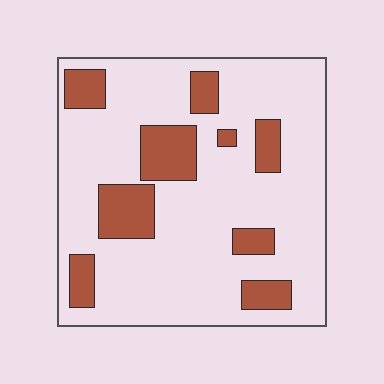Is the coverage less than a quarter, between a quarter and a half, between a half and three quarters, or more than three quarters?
Less than a quarter.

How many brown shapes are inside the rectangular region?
9.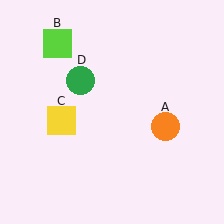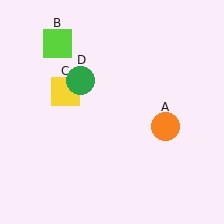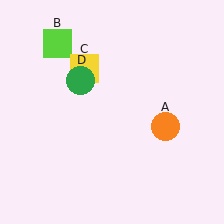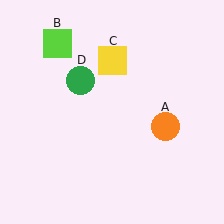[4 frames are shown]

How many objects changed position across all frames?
1 object changed position: yellow square (object C).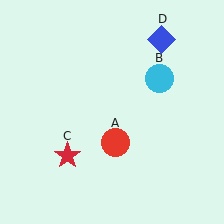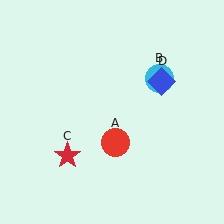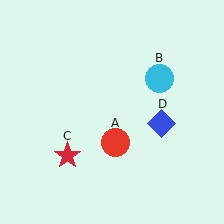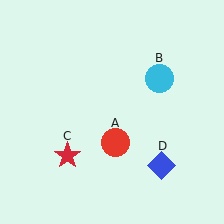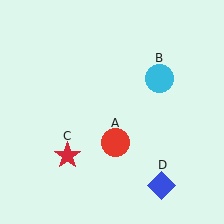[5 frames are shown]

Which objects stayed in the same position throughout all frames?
Red circle (object A) and cyan circle (object B) and red star (object C) remained stationary.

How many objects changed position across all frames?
1 object changed position: blue diamond (object D).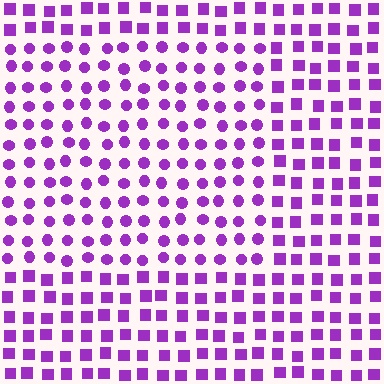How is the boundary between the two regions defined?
The boundary is defined by a change in element shape: circles inside vs. squares outside. All elements share the same color and spacing.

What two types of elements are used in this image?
The image uses circles inside the rectangle region and squares outside it.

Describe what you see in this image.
The image is filled with small purple elements arranged in a uniform grid. A rectangle-shaped region contains circles, while the surrounding area contains squares. The boundary is defined purely by the change in element shape.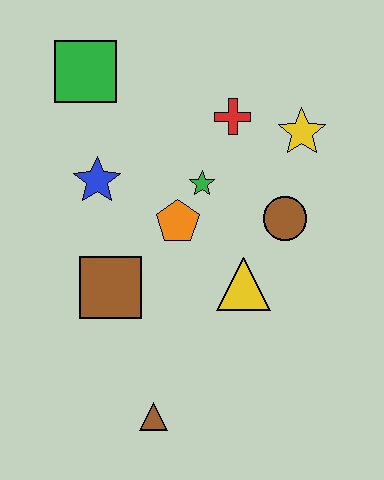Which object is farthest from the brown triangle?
The green square is farthest from the brown triangle.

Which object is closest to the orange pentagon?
The green star is closest to the orange pentagon.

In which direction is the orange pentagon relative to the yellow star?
The orange pentagon is to the left of the yellow star.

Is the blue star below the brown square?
No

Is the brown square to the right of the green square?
Yes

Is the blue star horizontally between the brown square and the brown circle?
No